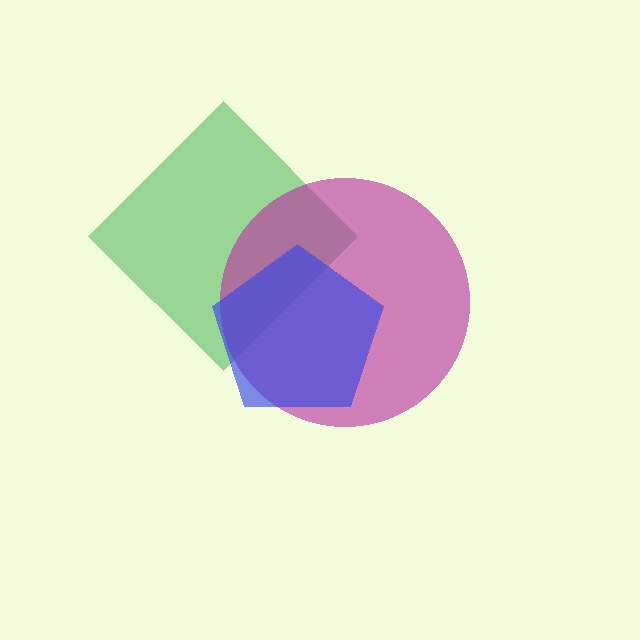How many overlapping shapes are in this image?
There are 3 overlapping shapes in the image.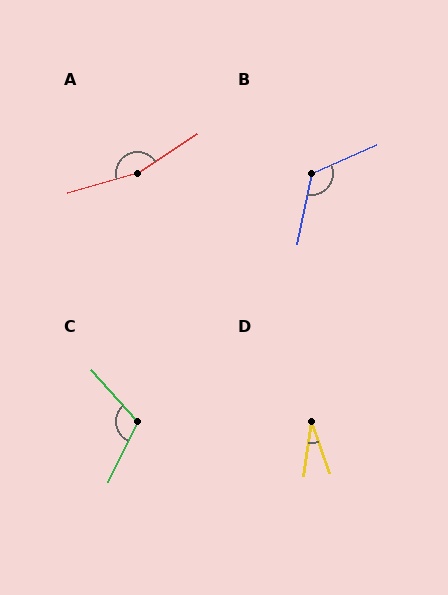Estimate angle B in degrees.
Approximately 125 degrees.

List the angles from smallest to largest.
D (27°), C (112°), B (125°), A (163°).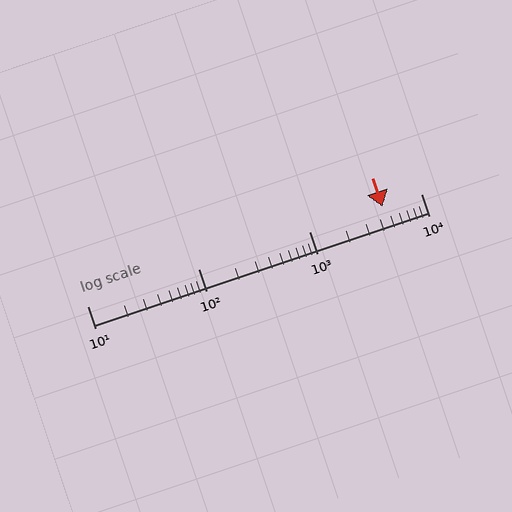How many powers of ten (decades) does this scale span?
The scale spans 3 decades, from 10 to 10000.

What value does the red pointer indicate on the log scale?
The pointer indicates approximately 4500.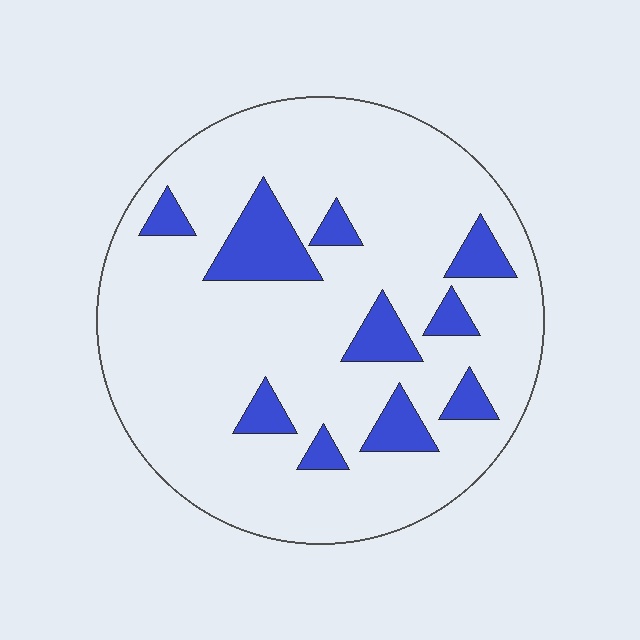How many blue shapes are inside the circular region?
10.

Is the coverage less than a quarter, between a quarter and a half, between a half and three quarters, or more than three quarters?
Less than a quarter.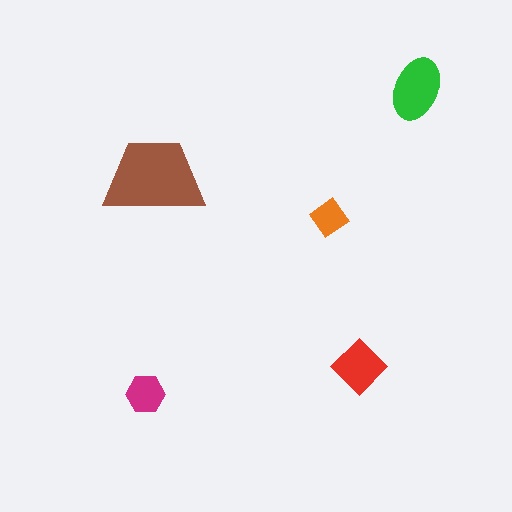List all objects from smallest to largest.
The orange diamond, the magenta hexagon, the red diamond, the green ellipse, the brown trapezoid.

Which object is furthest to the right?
The green ellipse is rightmost.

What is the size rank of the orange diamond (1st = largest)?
5th.